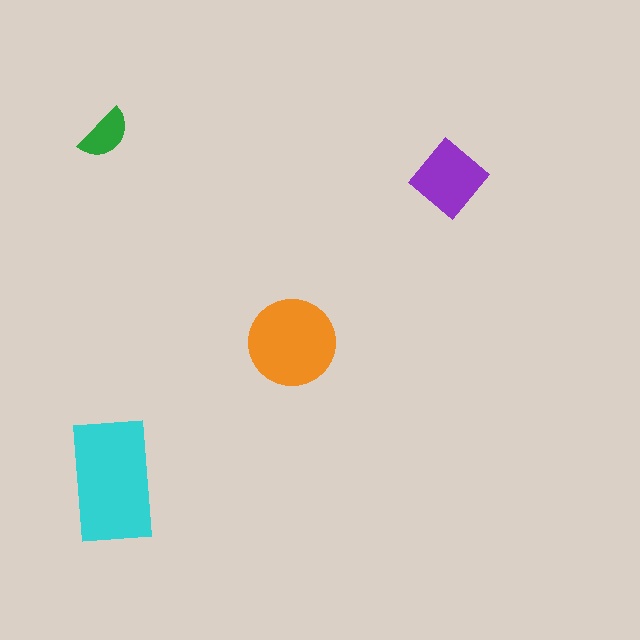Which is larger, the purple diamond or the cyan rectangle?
The cyan rectangle.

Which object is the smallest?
The green semicircle.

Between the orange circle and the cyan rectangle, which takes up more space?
The cyan rectangle.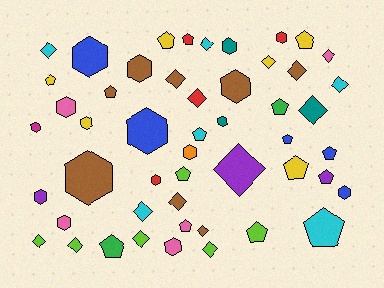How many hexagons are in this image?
There are 17 hexagons.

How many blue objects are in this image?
There are 5 blue objects.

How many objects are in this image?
There are 50 objects.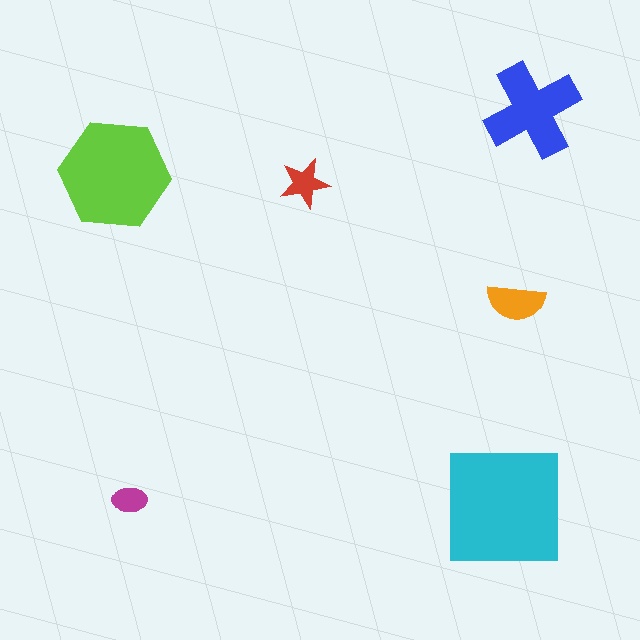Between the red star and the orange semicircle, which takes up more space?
The orange semicircle.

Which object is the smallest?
The magenta ellipse.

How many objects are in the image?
There are 6 objects in the image.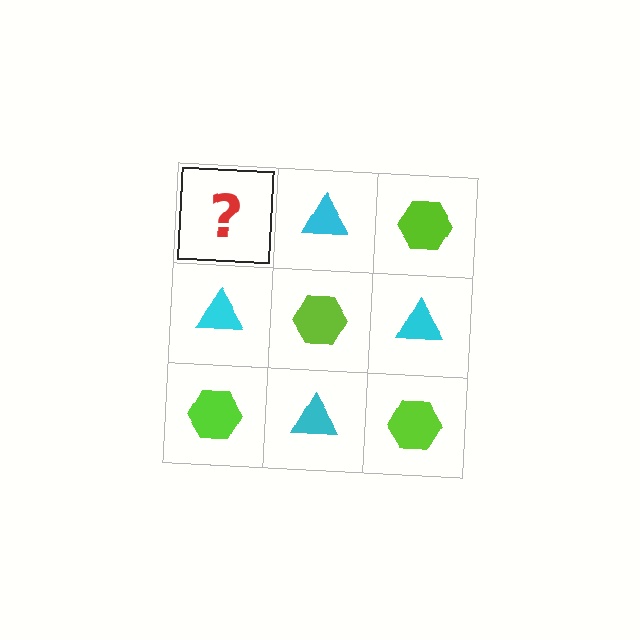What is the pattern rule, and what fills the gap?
The rule is that it alternates lime hexagon and cyan triangle in a checkerboard pattern. The gap should be filled with a lime hexagon.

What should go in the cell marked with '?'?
The missing cell should contain a lime hexagon.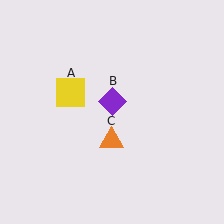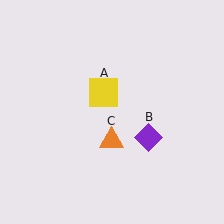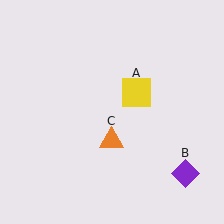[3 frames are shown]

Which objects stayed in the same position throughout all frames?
Orange triangle (object C) remained stationary.